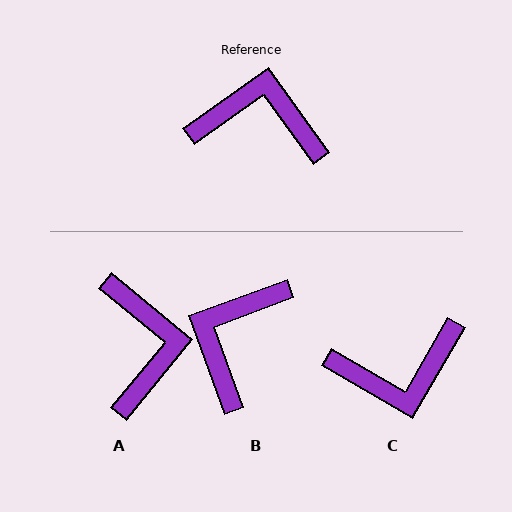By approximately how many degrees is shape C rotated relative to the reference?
Approximately 156 degrees clockwise.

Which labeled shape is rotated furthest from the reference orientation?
C, about 156 degrees away.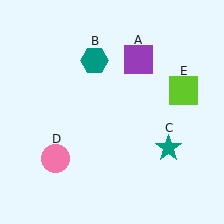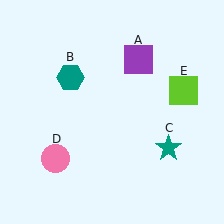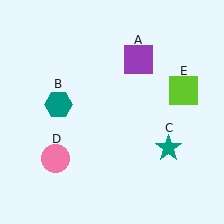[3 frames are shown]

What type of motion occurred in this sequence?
The teal hexagon (object B) rotated counterclockwise around the center of the scene.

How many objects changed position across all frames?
1 object changed position: teal hexagon (object B).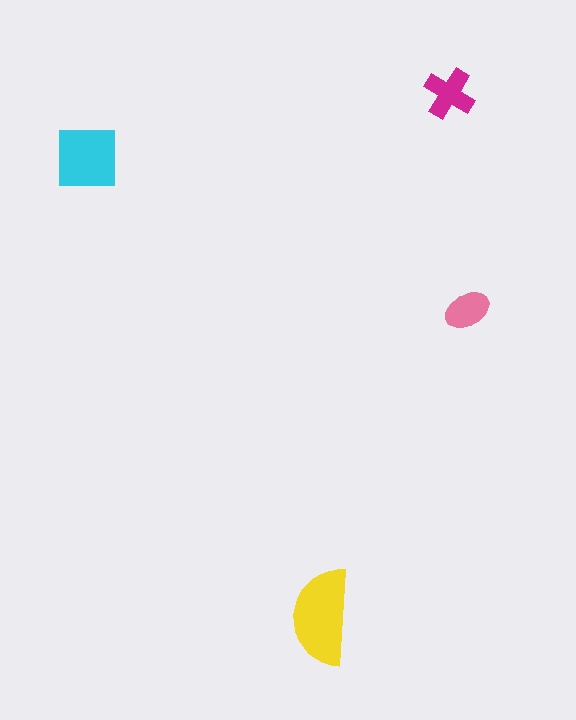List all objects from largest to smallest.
The yellow semicircle, the cyan square, the magenta cross, the pink ellipse.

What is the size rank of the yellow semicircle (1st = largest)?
1st.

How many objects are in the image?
There are 4 objects in the image.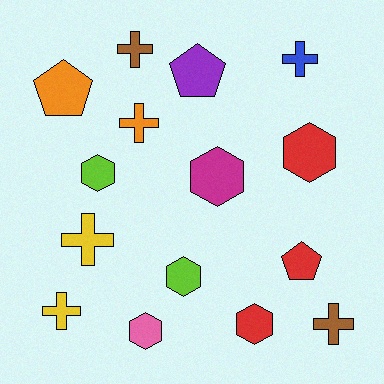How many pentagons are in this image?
There are 3 pentagons.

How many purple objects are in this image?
There is 1 purple object.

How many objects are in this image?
There are 15 objects.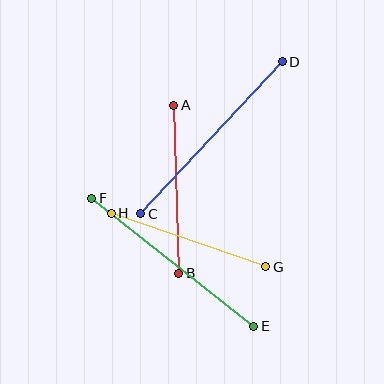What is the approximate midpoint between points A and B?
The midpoint is at approximately (176, 189) pixels.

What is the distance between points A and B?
The distance is approximately 168 pixels.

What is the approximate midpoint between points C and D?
The midpoint is at approximately (212, 138) pixels.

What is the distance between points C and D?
The distance is approximately 207 pixels.